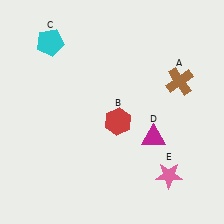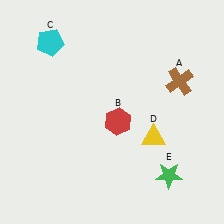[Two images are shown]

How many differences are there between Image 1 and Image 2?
There are 2 differences between the two images.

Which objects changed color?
D changed from magenta to yellow. E changed from pink to green.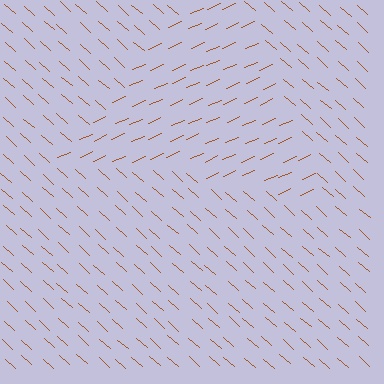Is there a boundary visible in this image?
Yes, there is a texture boundary formed by a change in line orientation.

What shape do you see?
I see a triangle.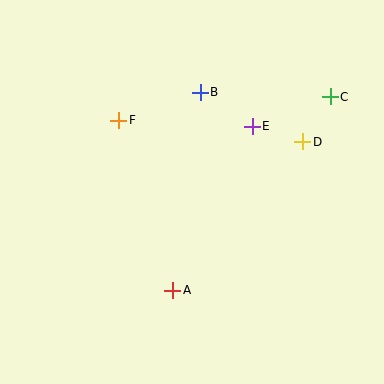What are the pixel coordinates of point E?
Point E is at (252, 126).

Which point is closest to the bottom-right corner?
Point A is closest to the bottom-right corner.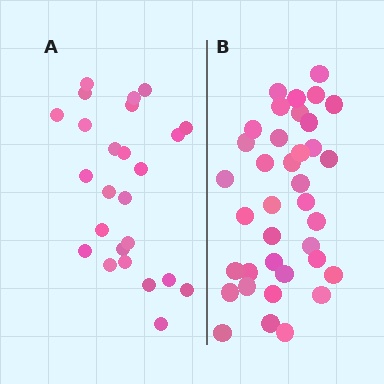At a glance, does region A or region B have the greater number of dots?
Region B (the right region) has more dots.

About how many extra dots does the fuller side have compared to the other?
Region B has roughly 12 or so more dots than region A.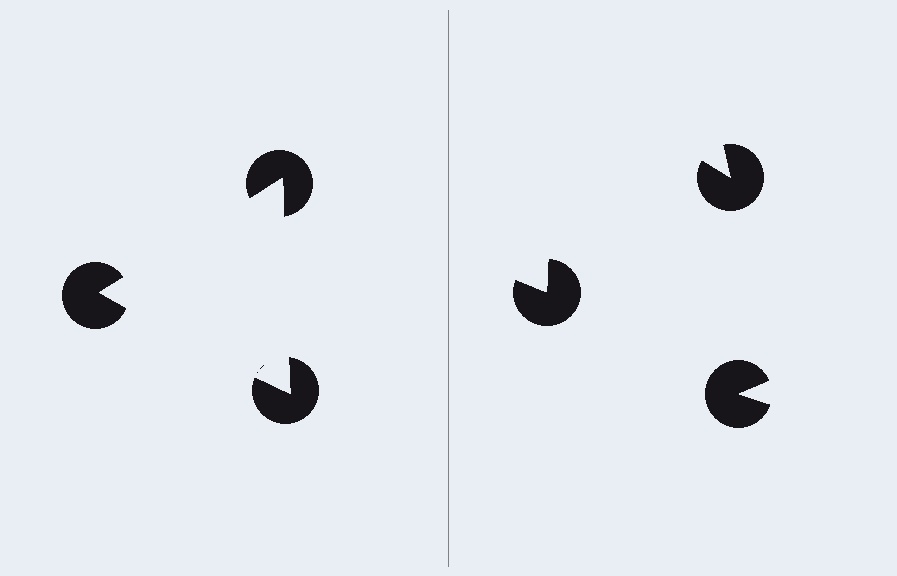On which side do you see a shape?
An illusory triangle appears on the left side. On the right side the wedge cuts are rotated, so no coherent shape forms.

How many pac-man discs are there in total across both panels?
6 — 3 on each side.